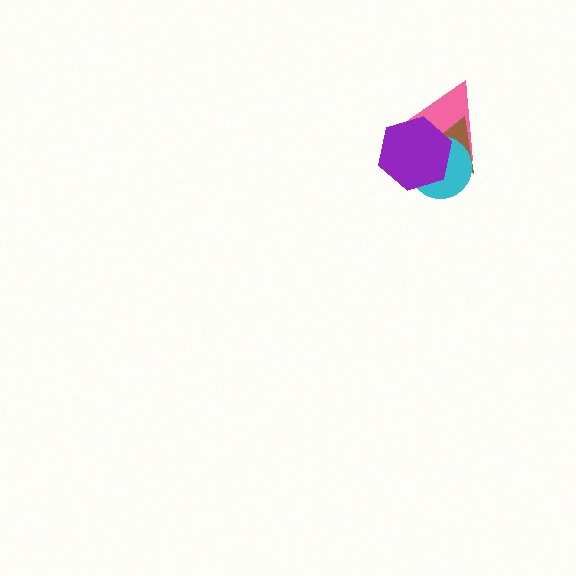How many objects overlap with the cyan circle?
3 objects overlap with the cyan circle.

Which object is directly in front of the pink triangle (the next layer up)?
The brown triangle is directly in front of the pink triangle.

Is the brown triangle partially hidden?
Yes, it is partially covered by another shape.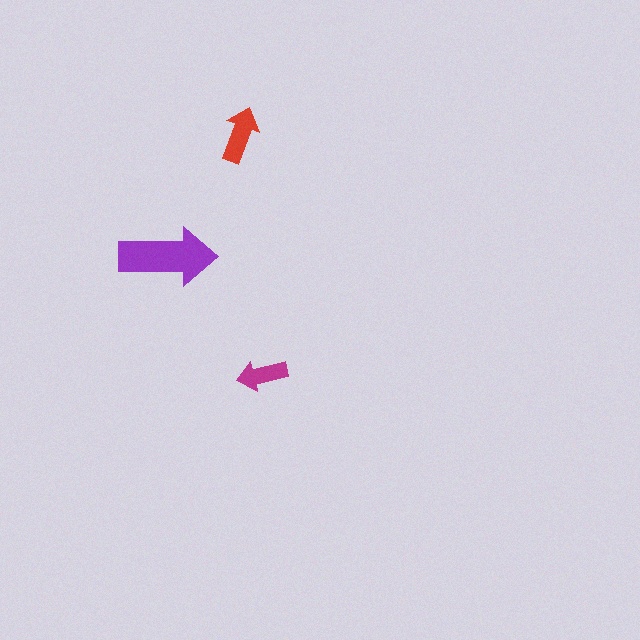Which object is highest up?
The red arrow is topmost.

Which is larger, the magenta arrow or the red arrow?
The red one.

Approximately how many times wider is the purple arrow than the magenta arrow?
About 2 times wider.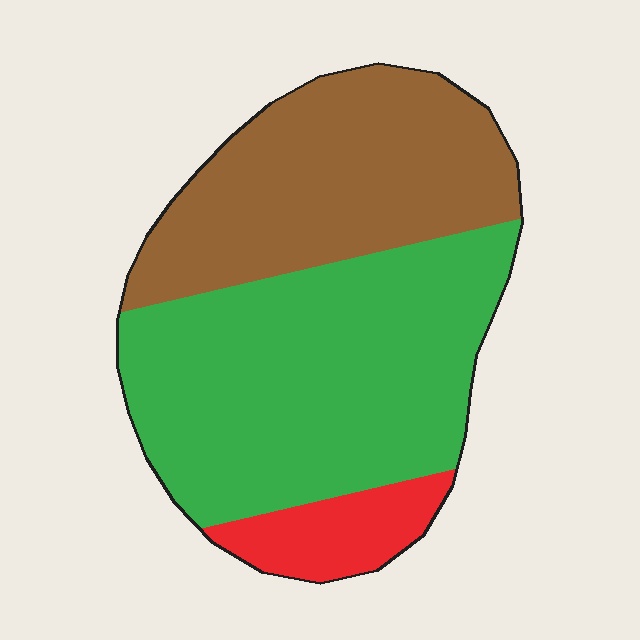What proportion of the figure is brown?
Brown covers about 35% of the figure.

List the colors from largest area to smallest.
From largest to smallest: green, brown, red.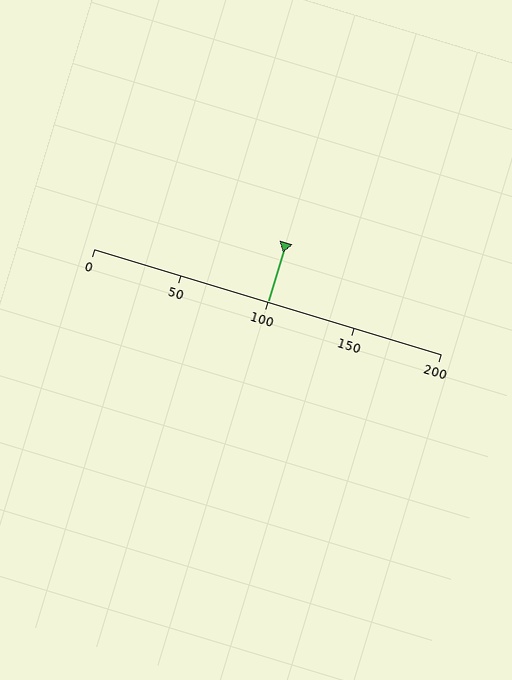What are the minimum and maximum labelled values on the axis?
The axis runs from 0 to 200.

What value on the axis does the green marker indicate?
The marker indicates approximately 100.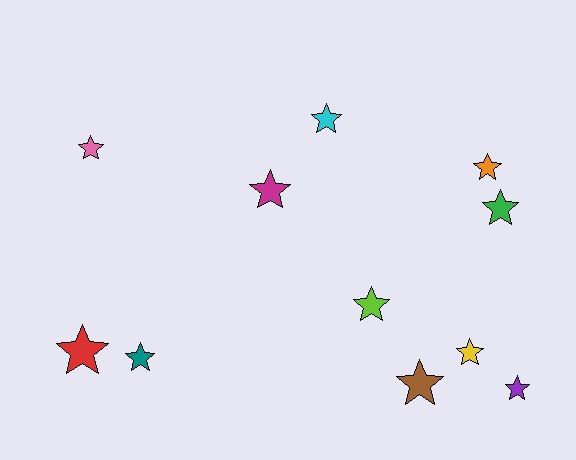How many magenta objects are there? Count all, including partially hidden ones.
There is 1 magenta object.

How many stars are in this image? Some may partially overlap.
There are 11 stars.